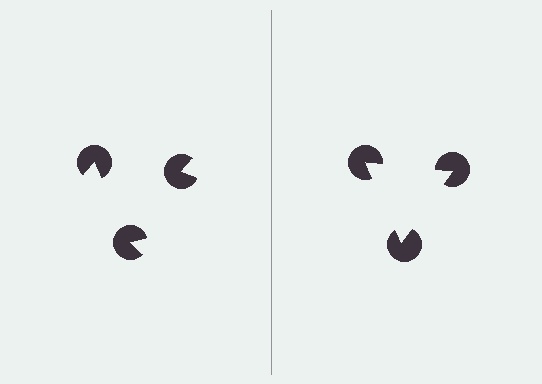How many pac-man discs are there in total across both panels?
6 — 3 on each side.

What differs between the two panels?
The pac-man discs are positioned identically on both sides; only the wedge orientations differ. On the right they align to a triangle; on the left they are misaligned.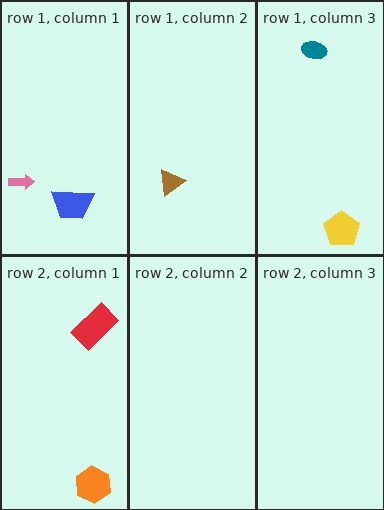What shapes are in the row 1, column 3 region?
The yellow pentagon, the teal ellipse.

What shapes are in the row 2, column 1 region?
The red rectangle, the orange hexagon.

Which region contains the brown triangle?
The row 1, column 2 region.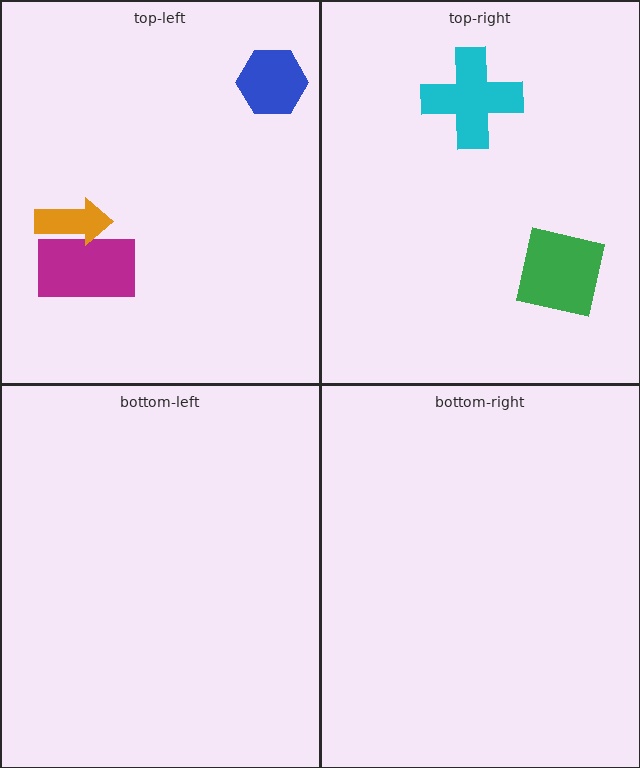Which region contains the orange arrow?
The top-left region.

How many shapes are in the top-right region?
2.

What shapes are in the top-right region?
The cyan cross, the green square.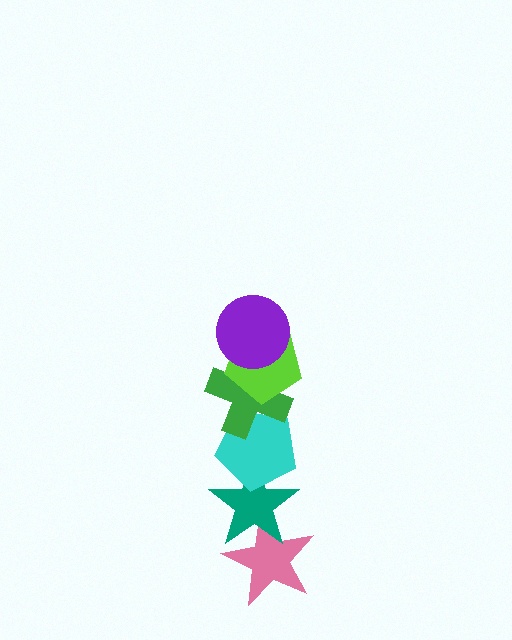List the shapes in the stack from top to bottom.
From top to bottom: the purple circle, the lime pentagon, the green cross, the cyan pentagon, the teal star, the pink star.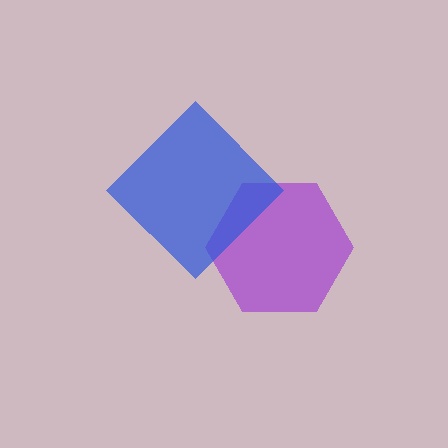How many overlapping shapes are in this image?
There are 2 overlapping shapes in the image.